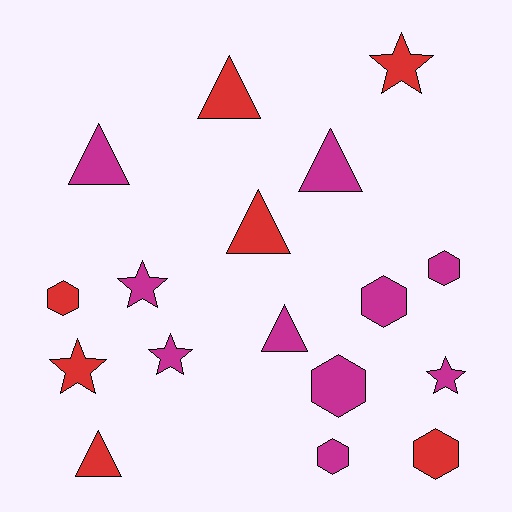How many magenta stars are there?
There are 3 magenta stars.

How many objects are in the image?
There are 17 objects.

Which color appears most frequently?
Magenta, with 10 objects.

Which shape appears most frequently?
Triangle, with 6 objects.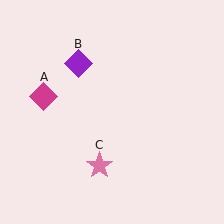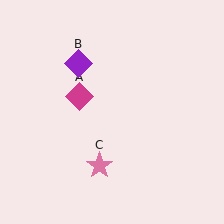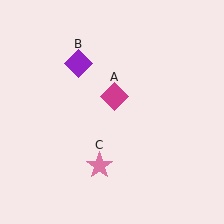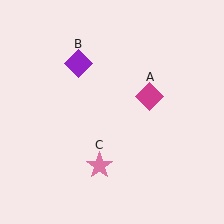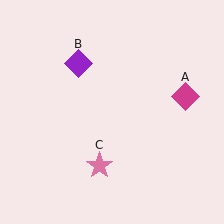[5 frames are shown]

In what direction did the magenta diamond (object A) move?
The magenta diamond (object A) moved right.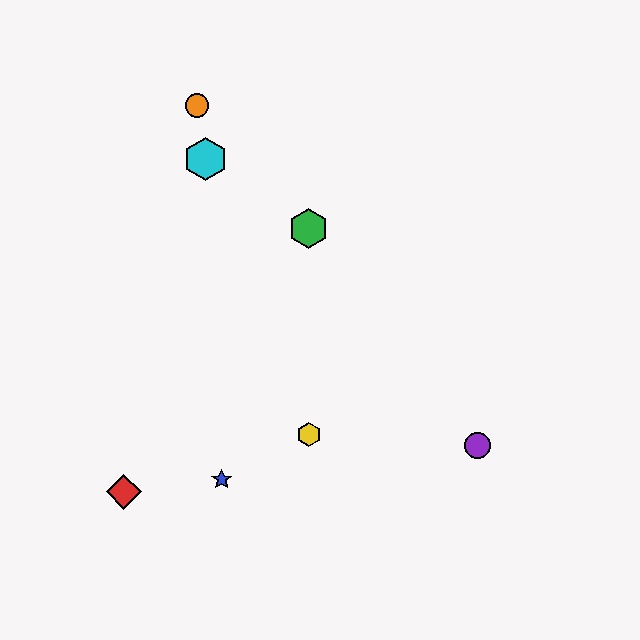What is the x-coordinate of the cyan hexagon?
The cyan hexagon is at x≈205.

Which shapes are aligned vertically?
The green hexagon, the yellow hexagon are aligned vertically.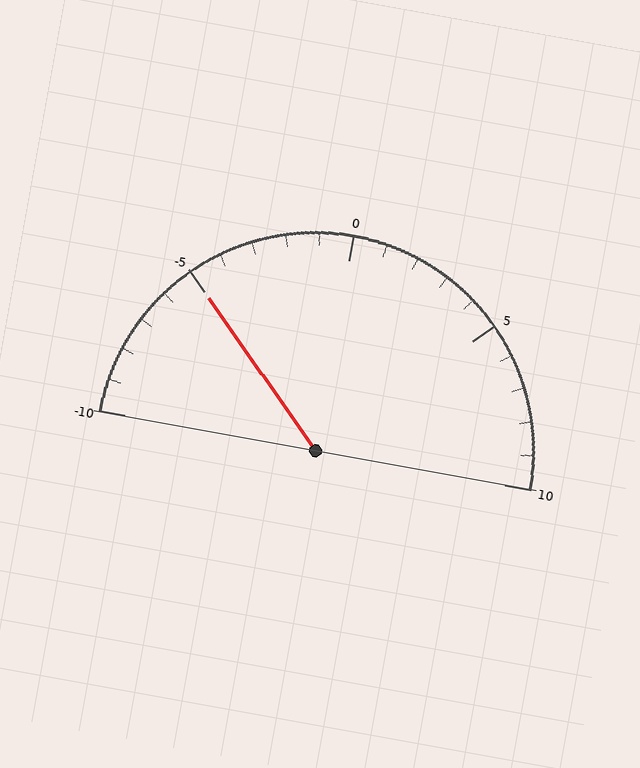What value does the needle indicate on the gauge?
The needle indicates approximately -5.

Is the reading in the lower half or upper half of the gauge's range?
The reading is in the lower half of the range (-10 to 10).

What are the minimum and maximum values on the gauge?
The gauge ranges from -10 to 10.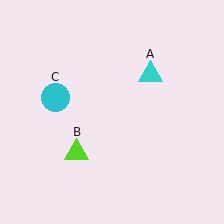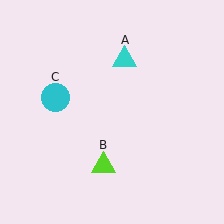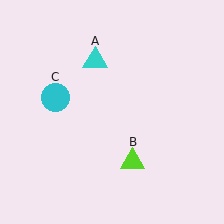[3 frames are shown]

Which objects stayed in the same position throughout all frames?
Cyan circle (object C) remained stationary.